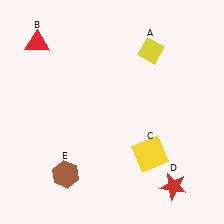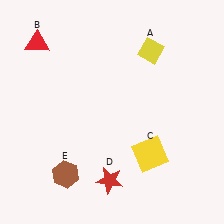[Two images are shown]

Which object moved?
The red star (D) moved left.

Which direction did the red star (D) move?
The red star (D) moved left.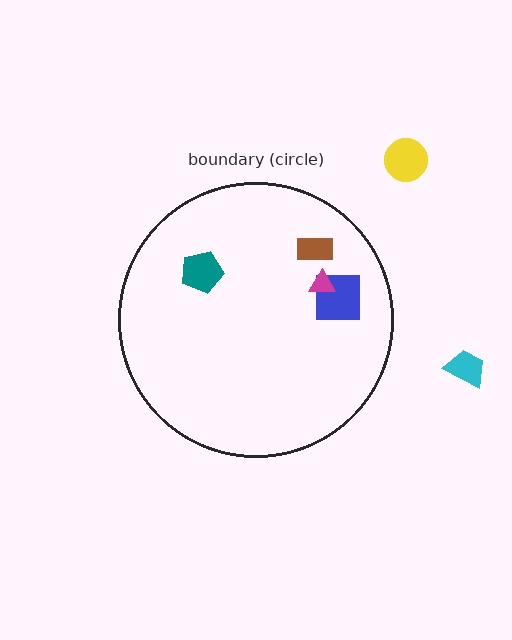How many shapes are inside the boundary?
4 inside, 2 outside.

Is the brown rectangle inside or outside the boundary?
Inside.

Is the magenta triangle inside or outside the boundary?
Inside.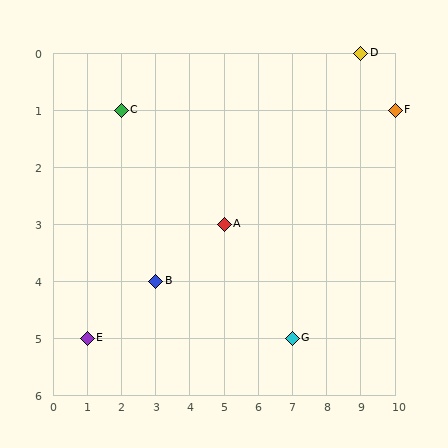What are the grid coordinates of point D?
Point D is at grid coordinates (9, 0).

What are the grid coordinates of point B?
Point B is at grid coordinates (3, 4).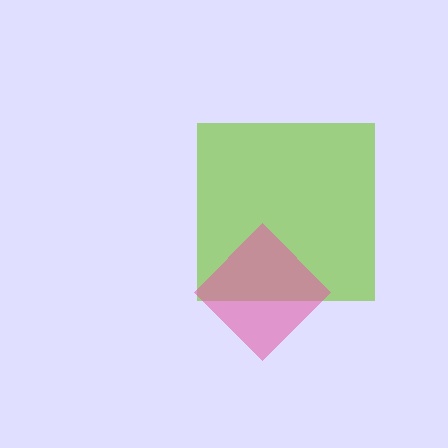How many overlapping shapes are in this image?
There are 2 overlapping shapes in the image.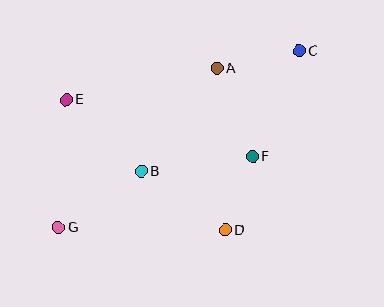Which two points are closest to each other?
Points D and F are closest to each other.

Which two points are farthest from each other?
Points C and G are farthest from each other.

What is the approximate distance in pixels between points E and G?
The distance between E and G is approximately 128 pixels.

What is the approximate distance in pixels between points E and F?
The distance between E and F is approximately 195 pixels.